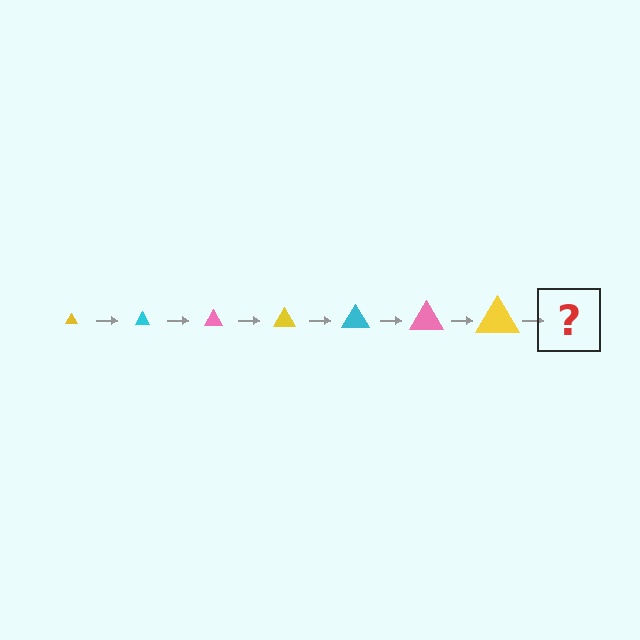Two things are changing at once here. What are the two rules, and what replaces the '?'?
The two rules are that the triangle grows larger each step and the color cycles through yellow, cyan, and pink. The '?' should be a cyan triangle, larger than the previous one.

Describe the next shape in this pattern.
It should be a cyan triangle, larger than the previous one.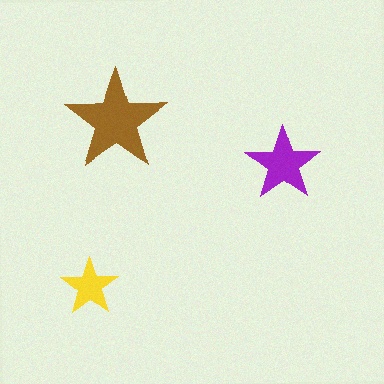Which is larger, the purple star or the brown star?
The brown one.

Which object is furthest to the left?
The yellow star is leftmost.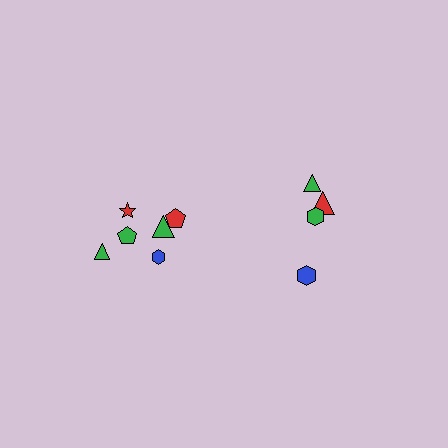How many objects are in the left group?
There are 6 objects.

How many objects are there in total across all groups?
There are 10 objects.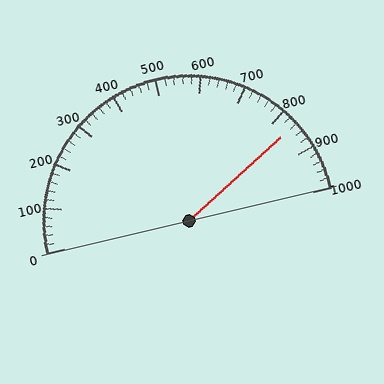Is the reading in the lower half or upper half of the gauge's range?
The reading is in the upper half of the range (0 to 1000).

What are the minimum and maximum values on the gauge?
The gauge ranges from 0 to 1000.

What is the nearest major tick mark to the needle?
The nearest major tick mark is 800.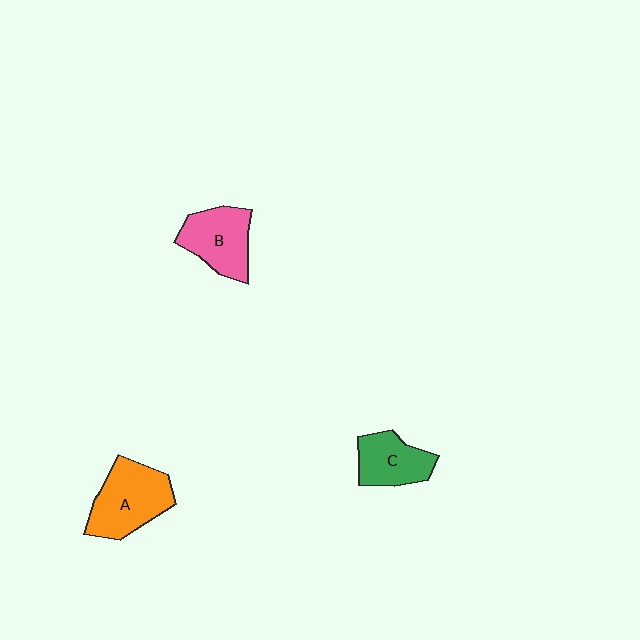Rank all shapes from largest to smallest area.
From largest to smallest: A (orange), B (pink), C (green).